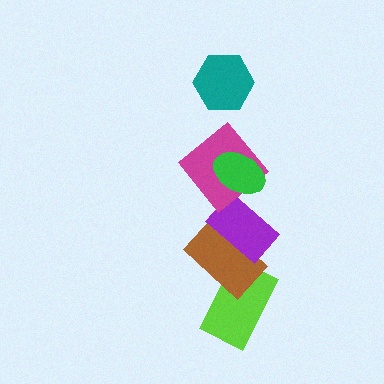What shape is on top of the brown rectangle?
The purple rectangle is on top of the brown rectangle.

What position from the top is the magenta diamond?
The magenta diamond is 3rd from the top.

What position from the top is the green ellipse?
The green ellipse is 2nd from the top.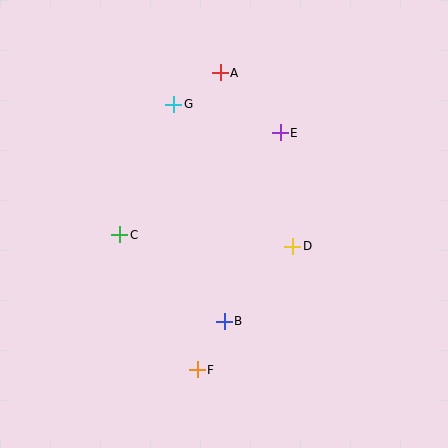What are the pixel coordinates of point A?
Point A is at (220, 73).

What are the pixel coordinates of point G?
Point G is at (174, 104).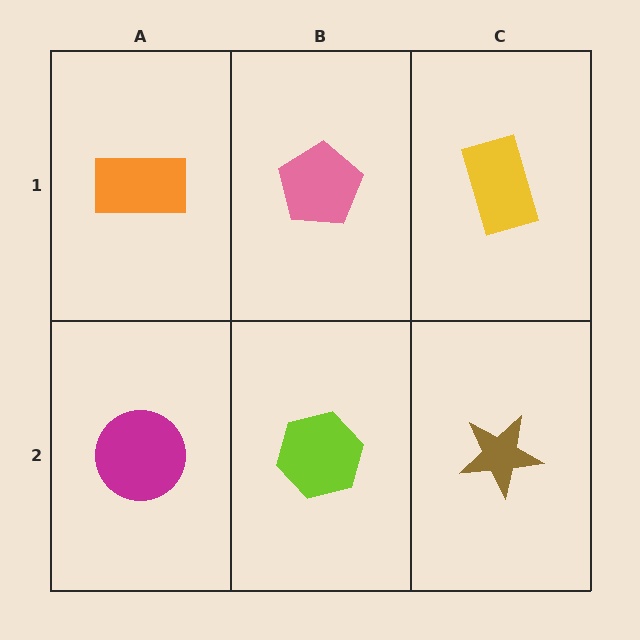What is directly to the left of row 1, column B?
An orange rectangle.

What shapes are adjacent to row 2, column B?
A pink pentagon (row 1, column B), a magenta circle (row 2, column A), a brown star (row 2, column C).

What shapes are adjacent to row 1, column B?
A lime hexagon (row 2, column B), an orange rectangle (row 1, column A), a yellow rectangle (row 1, column C).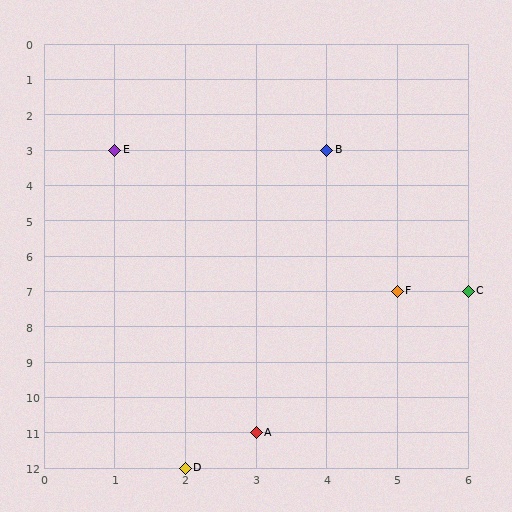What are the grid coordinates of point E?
Point E is at grid coordinates (1, 3).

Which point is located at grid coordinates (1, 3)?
Point E is at (1, 3).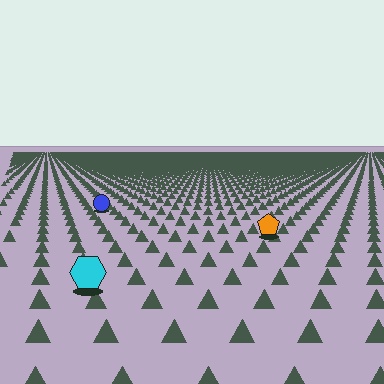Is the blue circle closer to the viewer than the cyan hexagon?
No. The cyan hexagon is closer — you can tell from the texture gradient: the ground texture is coarser near it.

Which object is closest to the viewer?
The cyan hexagon is closest. The texture marks near it are larger and more spread out.